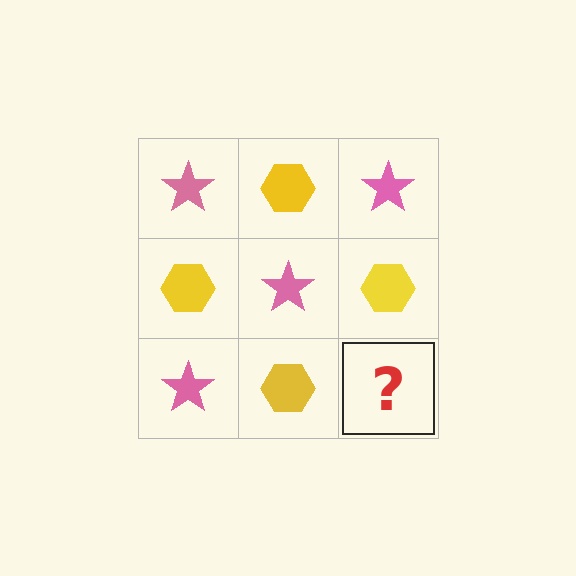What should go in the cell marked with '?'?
The missing cell should contain a pink star.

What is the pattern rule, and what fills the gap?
The rule is that it alternates pink star and yellow hexagon in a checkerboard pattern. The gap should be filled with a pink star.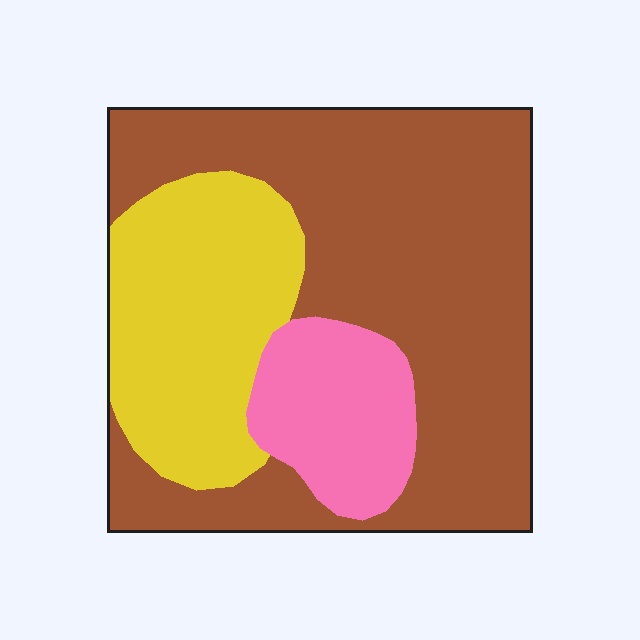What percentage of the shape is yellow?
Yellow covers 27% of the shape.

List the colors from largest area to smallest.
From largest to smallest: brown, yellow, pink.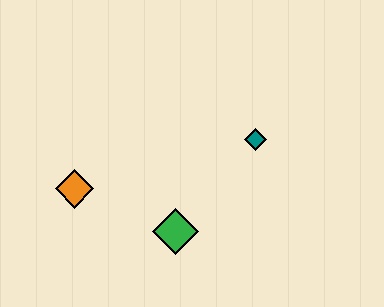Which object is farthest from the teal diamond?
The orange diamond is farthest from the teal diamond.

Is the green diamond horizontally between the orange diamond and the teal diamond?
Yes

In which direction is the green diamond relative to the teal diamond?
The green diamond is below the teal diamond.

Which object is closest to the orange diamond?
The green diamond is closest to the orange diamond.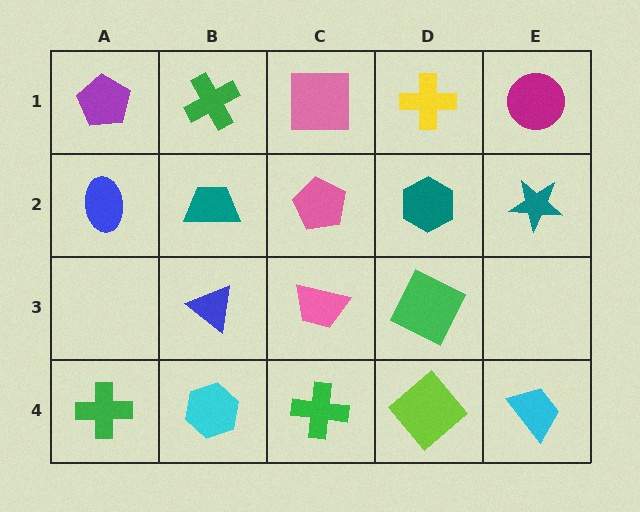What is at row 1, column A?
A purple pentagon.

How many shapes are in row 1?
5 shapes.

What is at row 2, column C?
A pink pentagon.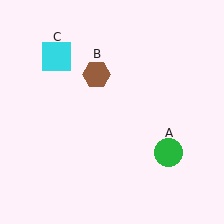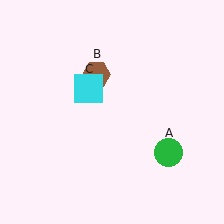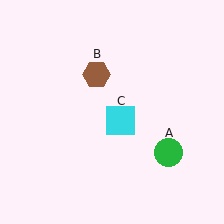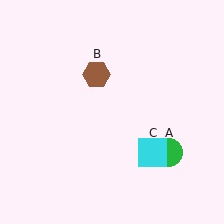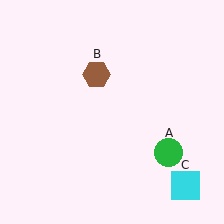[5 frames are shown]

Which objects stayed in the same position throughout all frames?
Green circle (object A) and brown hexagon (object B) remained stationary.